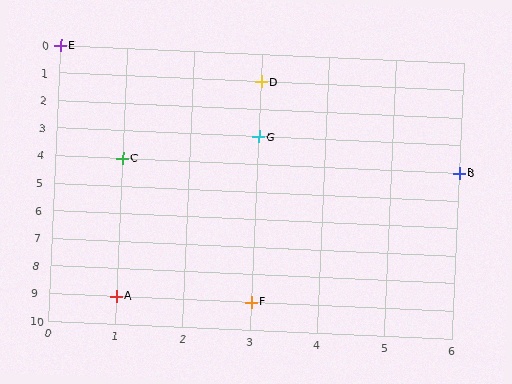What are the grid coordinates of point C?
Point C is at grid coordinates (1, 4).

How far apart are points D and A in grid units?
Points D and A are 2 columns and 8 rows apart (about 8.2 grid units diagonally).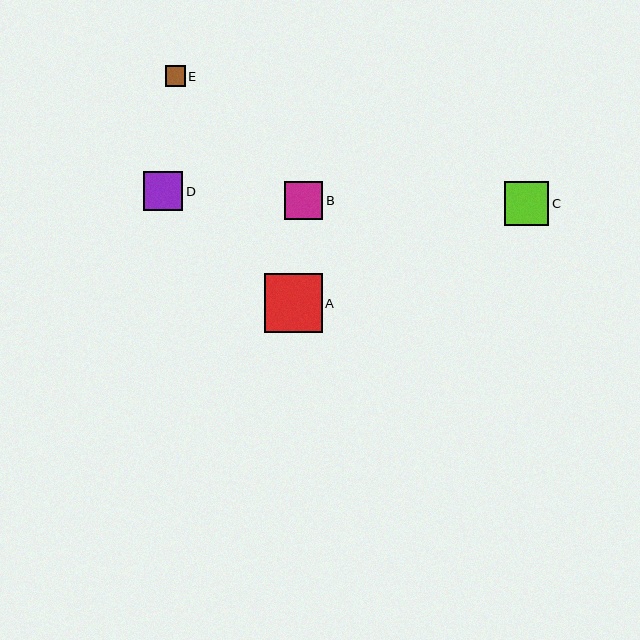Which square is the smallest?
Square E is the smallest with a size of approximately 20 pixels.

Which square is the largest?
Square A is the largest with a size of approximately 58 pixels.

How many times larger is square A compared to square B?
Square A is approximately 1.5 times the size of square B.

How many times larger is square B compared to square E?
Square B is approximately 1.9 times the size of square E.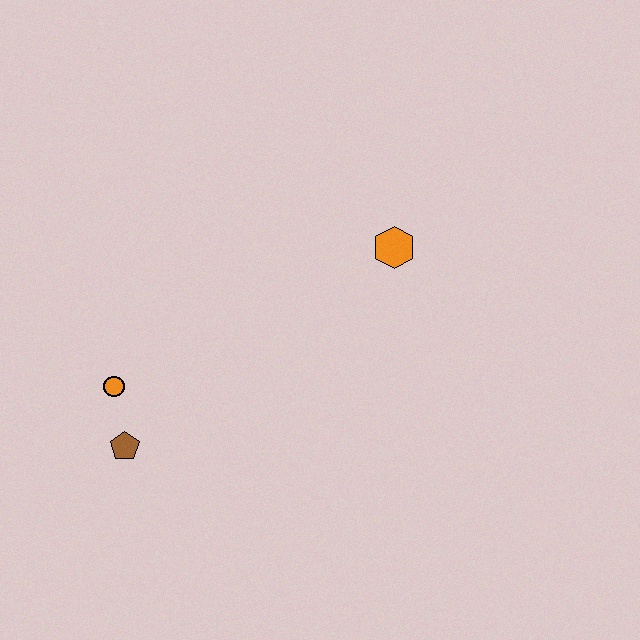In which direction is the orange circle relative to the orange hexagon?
The orange circle is to the left of the orange hexagon.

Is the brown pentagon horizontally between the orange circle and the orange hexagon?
Yes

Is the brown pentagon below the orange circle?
Yes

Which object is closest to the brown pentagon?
The orange circle is closest to the brown pentagon.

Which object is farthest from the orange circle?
The orange hexagon is farthest from the orange circle.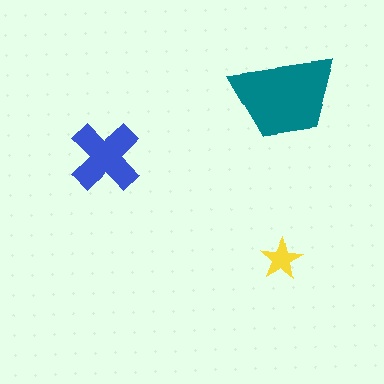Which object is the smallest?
The yellow star.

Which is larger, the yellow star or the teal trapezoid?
The teal trapezoid.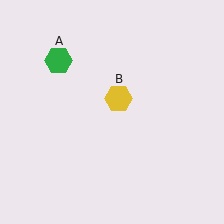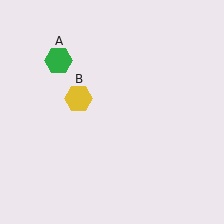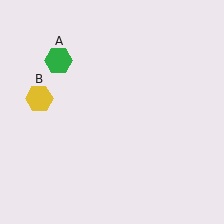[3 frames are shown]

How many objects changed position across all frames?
1 object changed position: yellow hexagon (object B).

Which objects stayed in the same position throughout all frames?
Green hexagon (object A) remained stationary.